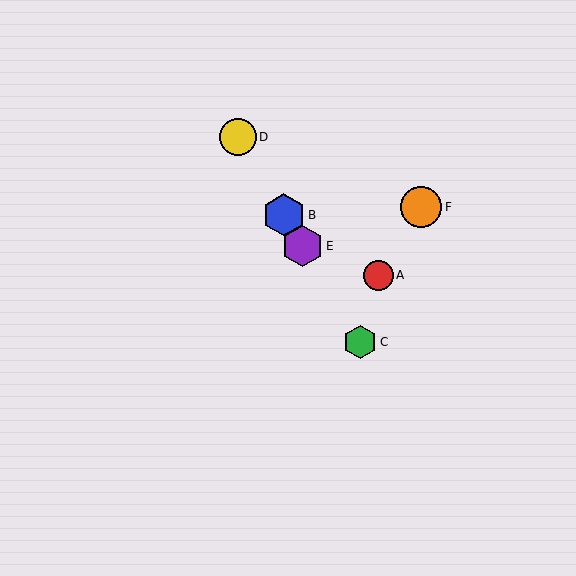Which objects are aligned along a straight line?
Objects B, C, D, E are aligned along a straight line.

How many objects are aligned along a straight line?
4 objects (B, C, D, E) are aligned along a straight line.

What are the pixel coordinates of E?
Object E is at (303, 246).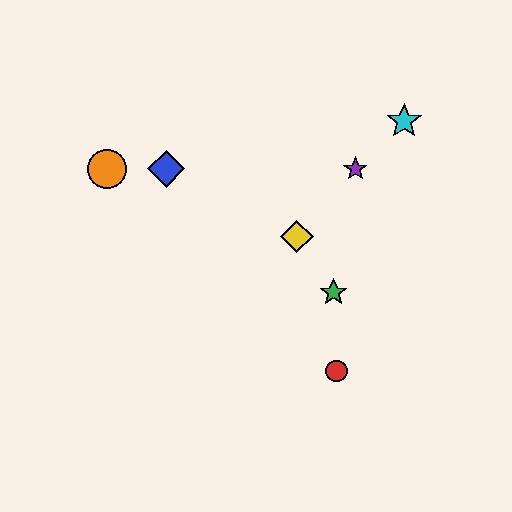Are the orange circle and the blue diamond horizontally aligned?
Yes, both are at y≈169.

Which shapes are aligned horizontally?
The blue diamond, the purple star, the orange circle are aligned horizontally.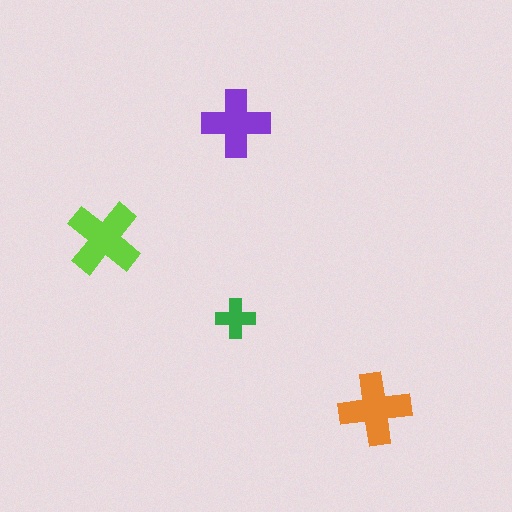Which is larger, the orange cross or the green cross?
The orange one.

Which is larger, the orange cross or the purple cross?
The orange one.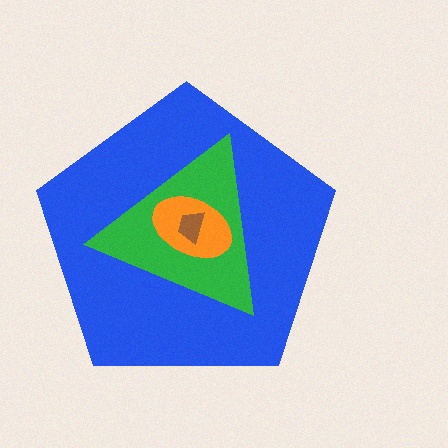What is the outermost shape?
The blue pentagon.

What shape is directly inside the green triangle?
The orange ellipse.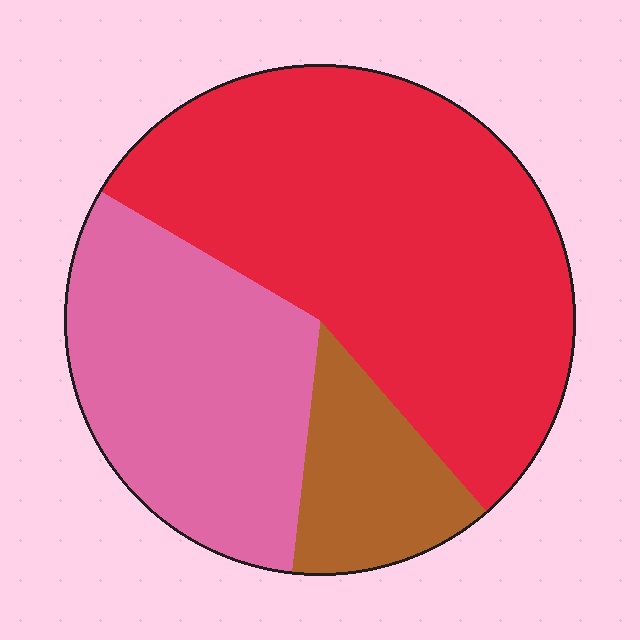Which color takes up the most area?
Red, at roughly 55%.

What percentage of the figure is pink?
Pink takes up between a sixth and a third of the figure.